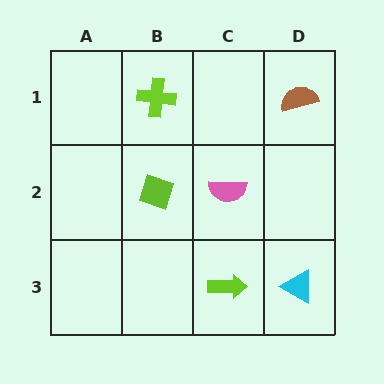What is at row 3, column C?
A lime arrow.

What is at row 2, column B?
A lime diamond.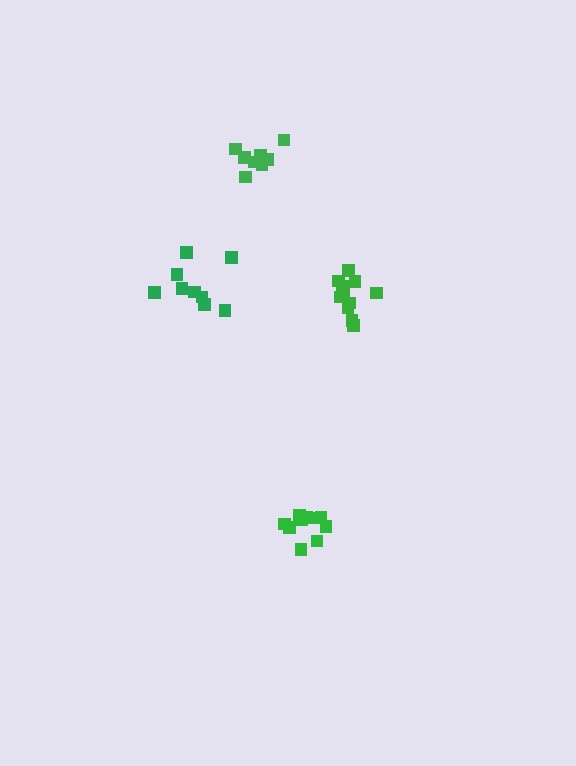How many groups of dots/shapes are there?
There are 4 groups.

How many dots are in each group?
Group 1: 10 dots, Group 2: 8 dots, Group 3: 9 dots, Group 4: 11 dots (38 total).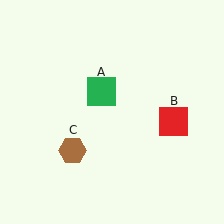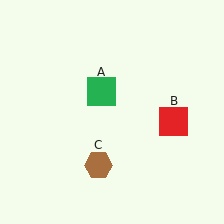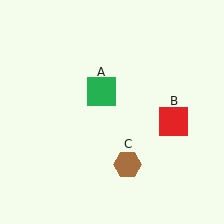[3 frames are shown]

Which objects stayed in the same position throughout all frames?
Green square (object A) and red square (object B) remained stationary.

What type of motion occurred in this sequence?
The brown hexagon (object C) rotated counterclockwise around the center of the scene.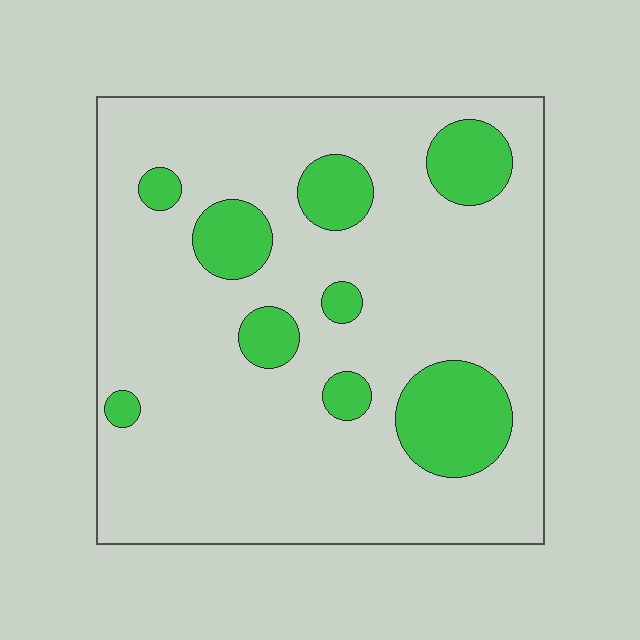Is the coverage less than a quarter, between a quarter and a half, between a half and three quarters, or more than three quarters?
Less than a quarter.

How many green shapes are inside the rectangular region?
9.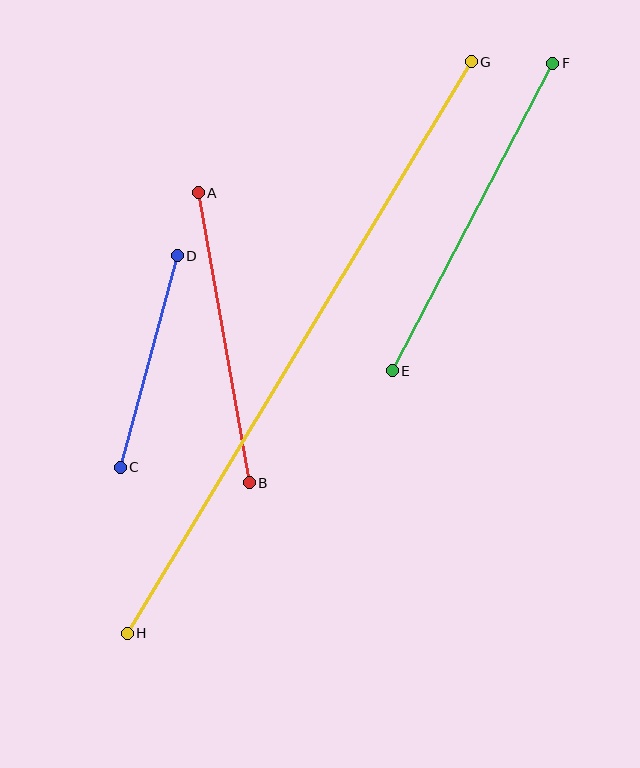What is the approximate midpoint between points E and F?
The midpoint is at approximately (472, 217) pixels.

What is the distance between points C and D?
The distance is approximately 219 pixels.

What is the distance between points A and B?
The distance is approximately 295 pixels.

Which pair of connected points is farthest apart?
Points G and H are farthest apart.